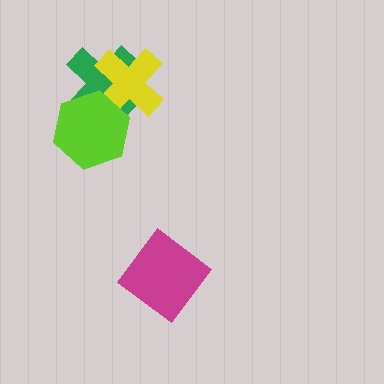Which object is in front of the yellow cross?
The lime hexagon is in front of the yellow cross.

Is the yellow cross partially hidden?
Yes, it is partially covered by another shape.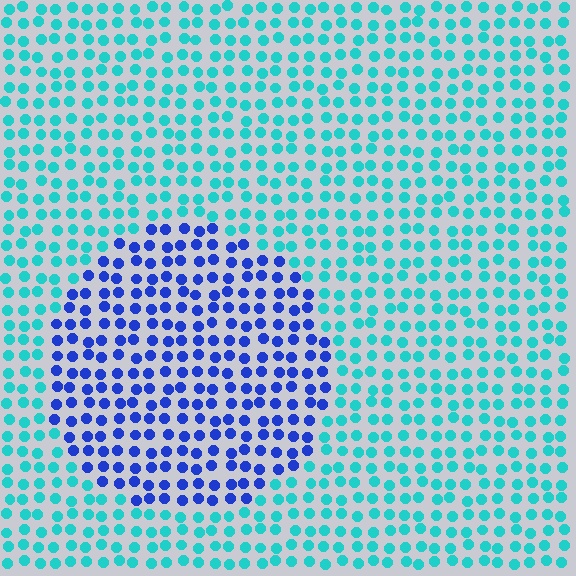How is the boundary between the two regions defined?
The boundary is defined purely by a slight shift in hue (about 53 degrees). Spacing, size, and orientation are identical on both sides.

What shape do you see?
I see a circle.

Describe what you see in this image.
The image is filled with small cyan elements in a uniform arrangement. A circle-shaped region is visible where the elements are tinted to a slightly different hue, forming a subtle color boundary.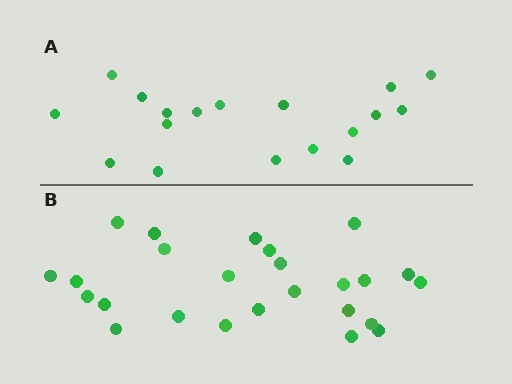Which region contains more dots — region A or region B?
Region B (the bottom region) has more dots.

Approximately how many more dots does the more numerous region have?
Region B has roughly 8 or so more dots than region A.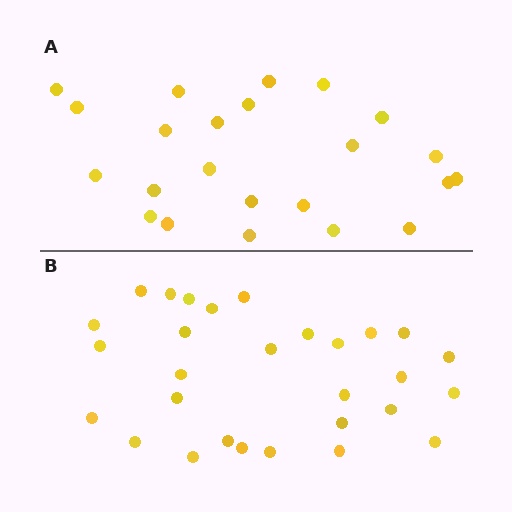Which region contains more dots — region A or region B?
Region B (the bottom region) has more dots.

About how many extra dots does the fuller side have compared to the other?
Region B has about 6 more dots than region A.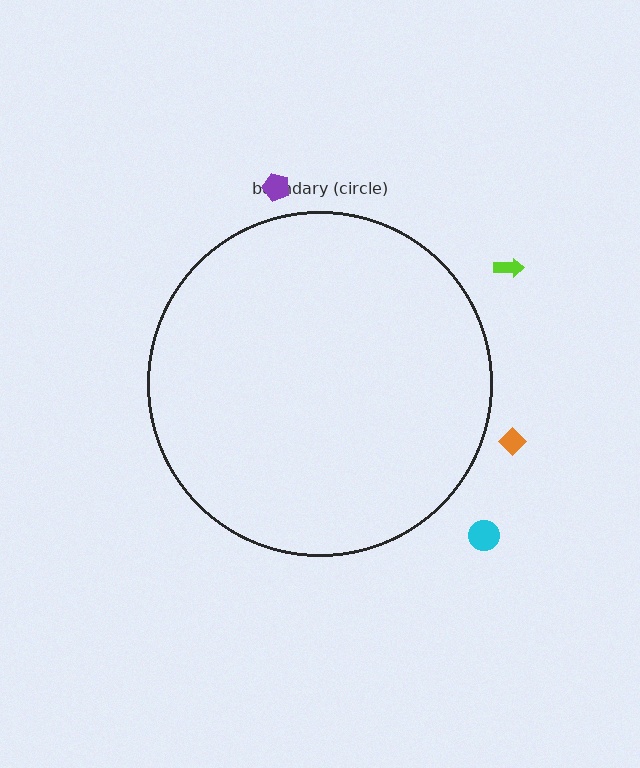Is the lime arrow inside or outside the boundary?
Outside.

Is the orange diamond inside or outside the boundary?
Outside.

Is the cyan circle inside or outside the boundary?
Outside.